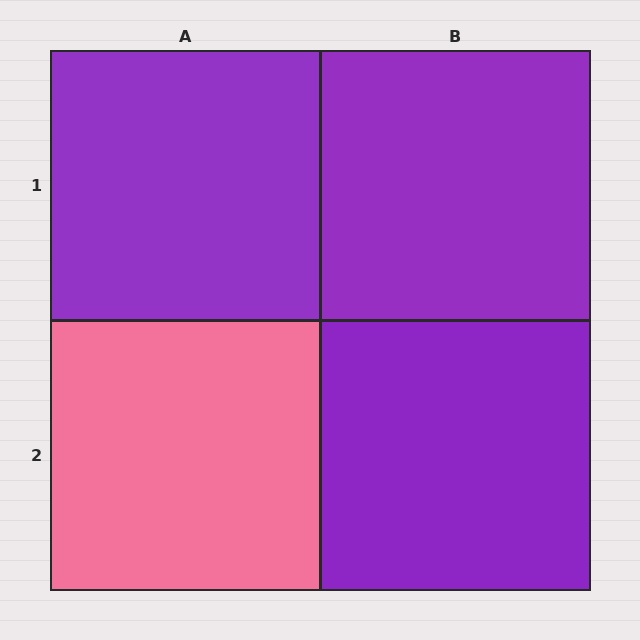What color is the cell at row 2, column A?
Pink.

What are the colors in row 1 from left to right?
Purple, purple.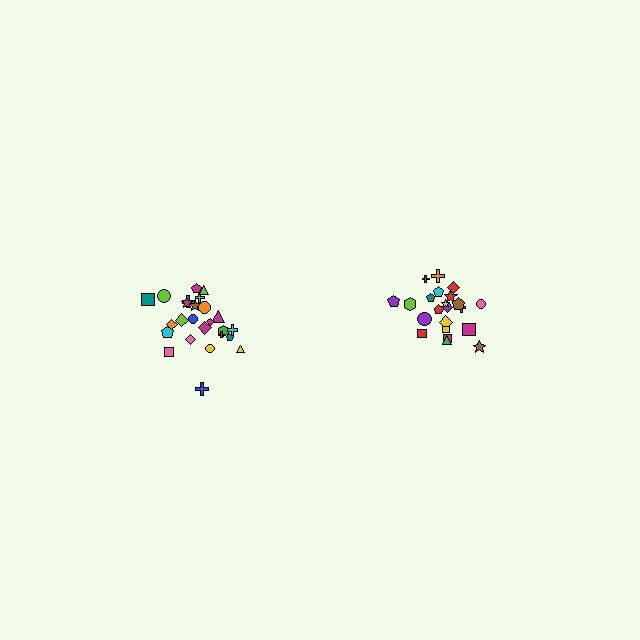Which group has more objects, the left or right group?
The left group.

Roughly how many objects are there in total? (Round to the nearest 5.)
Roughly 45 objects in total.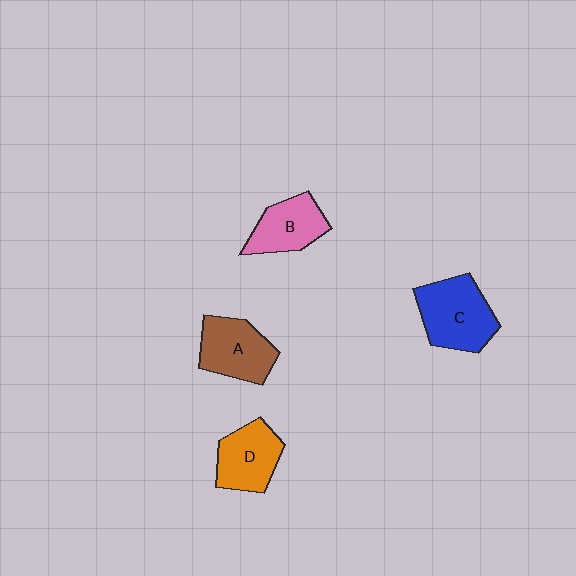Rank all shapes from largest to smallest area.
From largest to smallest: C (blue), A (brown), D (orange), B (pink).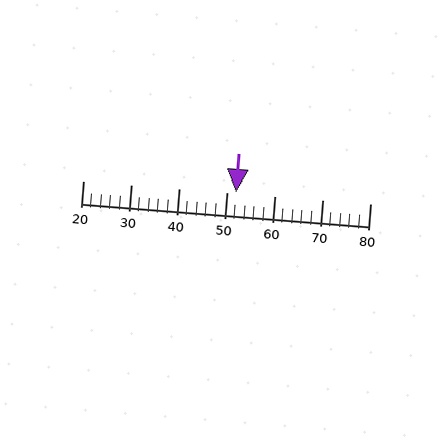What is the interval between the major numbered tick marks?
The major tick marks are spaced 10 units apart.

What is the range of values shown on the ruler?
The ruler shows values from 20 to 80.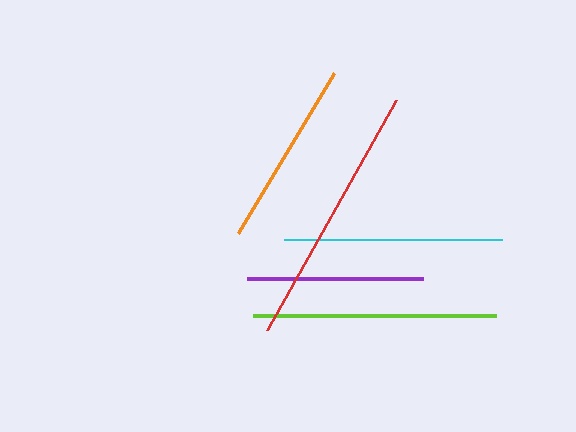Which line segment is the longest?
The red line is the longest at approximately 264 pixels.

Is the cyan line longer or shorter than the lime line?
The lime line is longer than the cyan line.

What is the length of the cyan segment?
The cyan segment is approximately 218 pixels long.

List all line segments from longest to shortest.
From longest to shortest: red, lime, cyan, orange, purple.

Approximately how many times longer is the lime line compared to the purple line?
The lime line is approximately 1.4 times the length of the purple line.